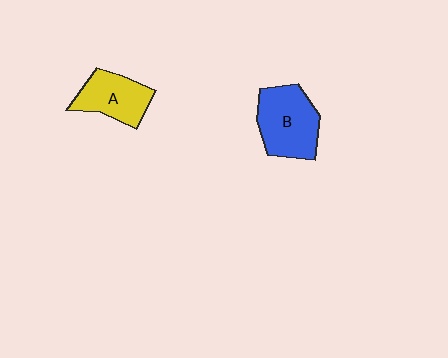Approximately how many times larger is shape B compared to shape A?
Approximately 1.3 times.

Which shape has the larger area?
Shape B (blue).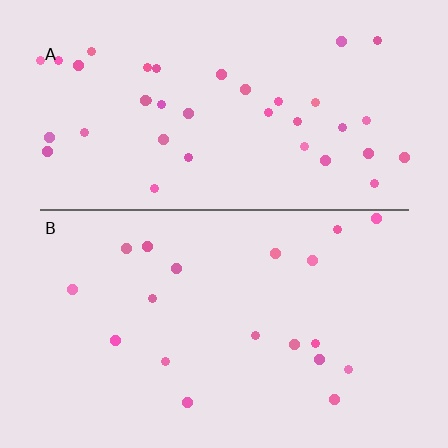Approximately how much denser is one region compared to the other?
Approximately 2.0× — region A over region B.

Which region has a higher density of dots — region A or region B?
A (the top).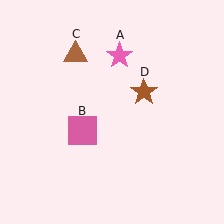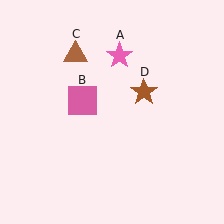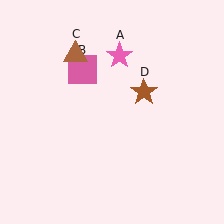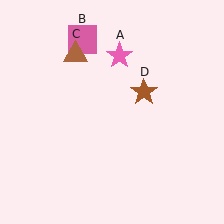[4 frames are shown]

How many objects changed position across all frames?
1 object changed position: pink square (object B).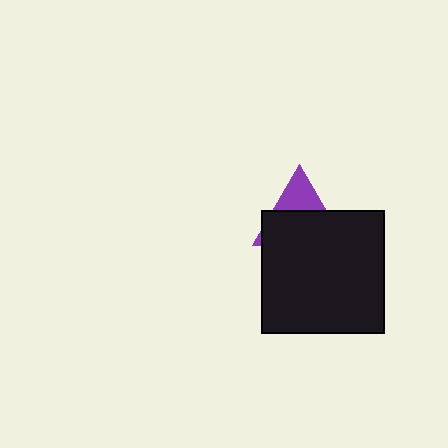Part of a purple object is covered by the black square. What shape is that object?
It is a triangle.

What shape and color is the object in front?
The object in front is a black square.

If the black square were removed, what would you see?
You would see the complete purple triangle.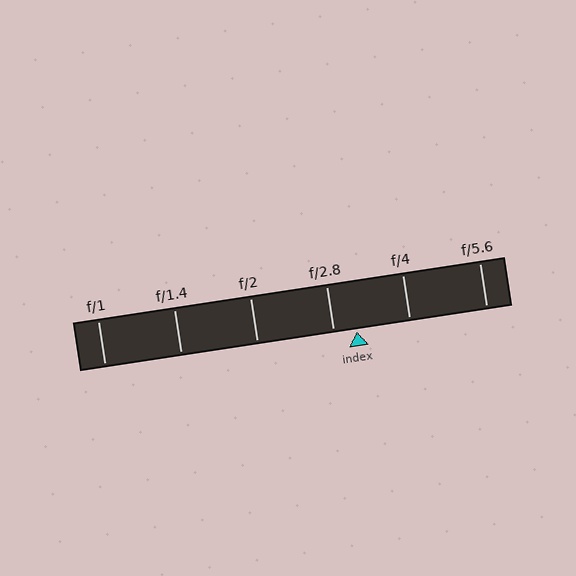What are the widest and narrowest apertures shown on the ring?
The widest aperture shown is f/1 and the narrowest is f/5.6.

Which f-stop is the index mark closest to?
The index mark is closest to f/2.8.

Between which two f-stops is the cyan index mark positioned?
The index mark is between f/2.8 and f/4.